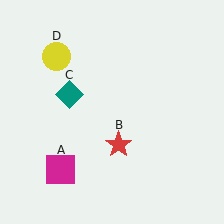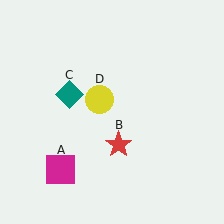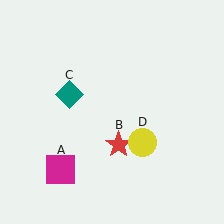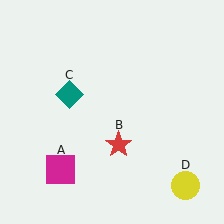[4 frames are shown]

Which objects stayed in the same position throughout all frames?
Magenta square (object A) and red star (object B) and teal diamond (object C) remained stationary.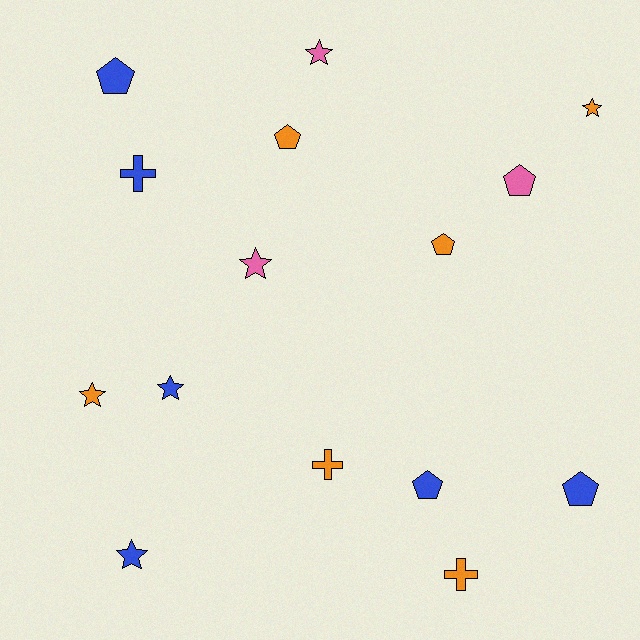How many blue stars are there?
There are 2 blue stars.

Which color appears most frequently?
Orange, with 6 objects.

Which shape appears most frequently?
Star, with 6 objects.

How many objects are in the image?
There are 15 objects.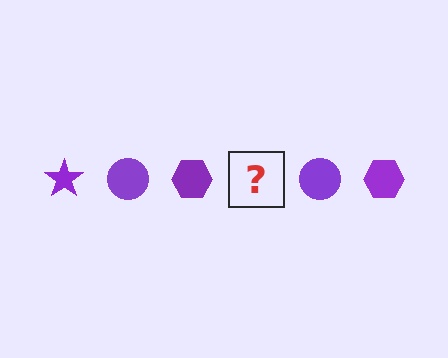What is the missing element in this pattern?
The missing element is a purple star.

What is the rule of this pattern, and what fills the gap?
The rule is that the pattern cycles through star, circle, hexagon shapes in purple. The gap should be filled with a purple star.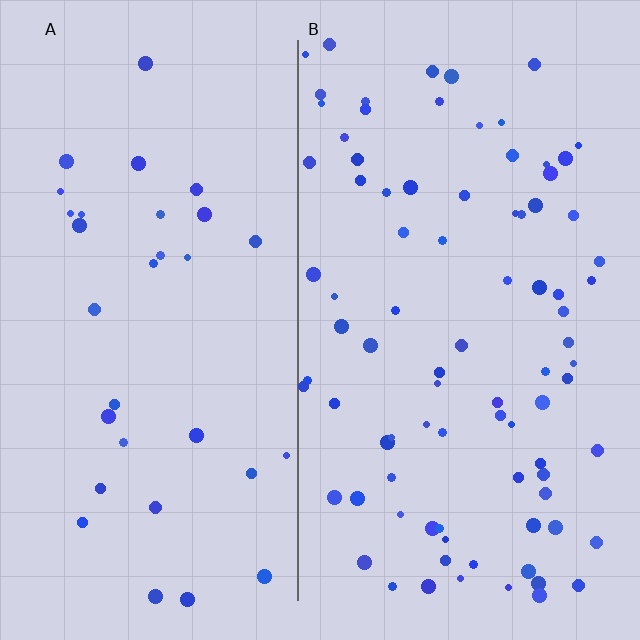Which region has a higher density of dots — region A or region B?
B (the right).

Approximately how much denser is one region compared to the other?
Approximately 2.7× — region B over region A.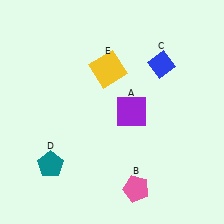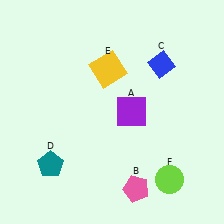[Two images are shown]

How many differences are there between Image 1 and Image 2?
There is 1 difference between the two images.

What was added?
A lime circle (F) was added in Image 2.